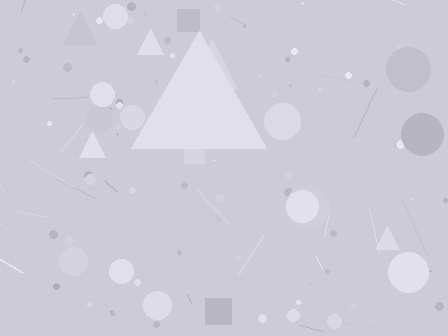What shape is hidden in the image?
A triangle is hidden in the image.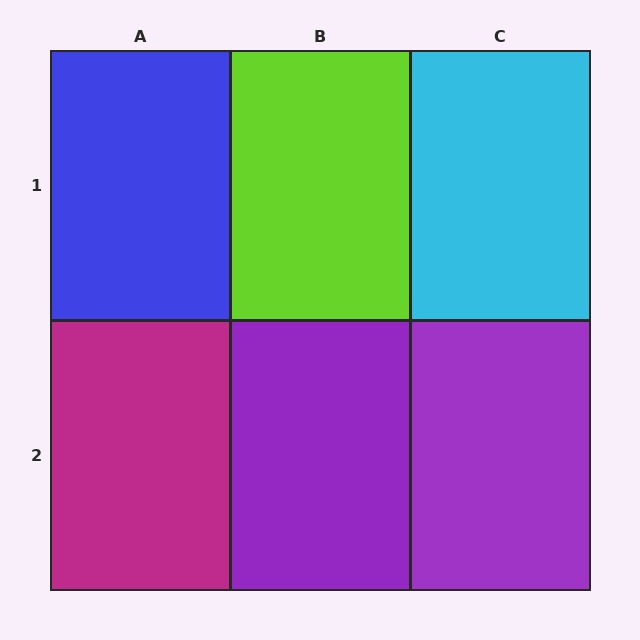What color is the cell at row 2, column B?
Purple.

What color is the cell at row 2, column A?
Magenta.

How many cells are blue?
1 cell is blue.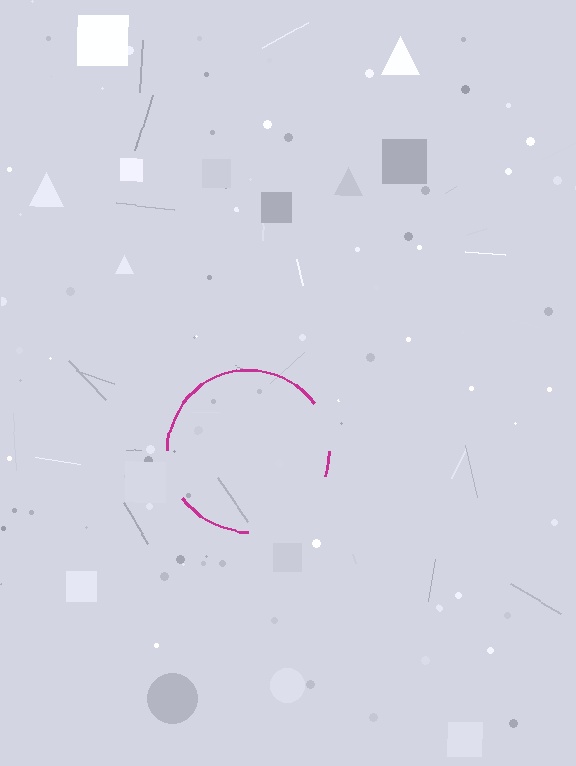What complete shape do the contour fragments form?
The contour fragments form a circle.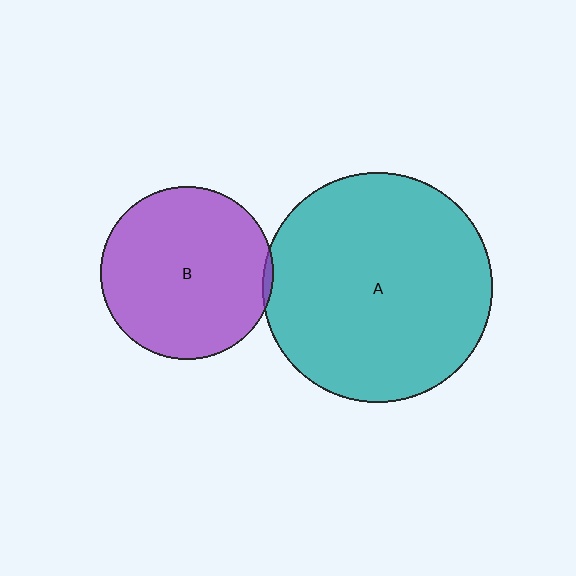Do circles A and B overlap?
Yes.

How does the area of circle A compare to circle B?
Approximately 1.8 times.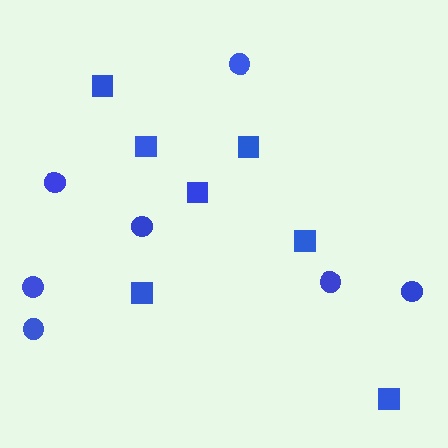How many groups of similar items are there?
There are 2 groups: one group of squares (7) and one group of circles (7).